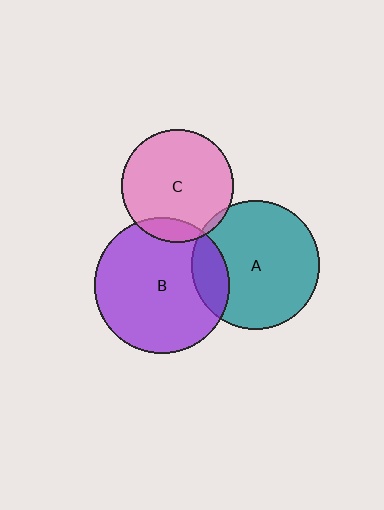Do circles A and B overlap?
Yes.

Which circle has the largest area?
Circle B (purple).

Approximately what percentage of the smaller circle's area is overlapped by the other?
Approximately 15%.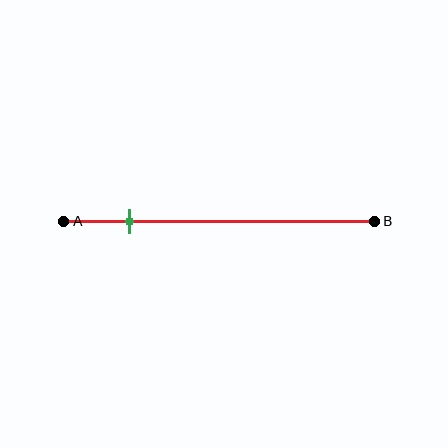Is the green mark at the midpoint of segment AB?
No, the mark is at about 20% from A, not at the 50% midpoint.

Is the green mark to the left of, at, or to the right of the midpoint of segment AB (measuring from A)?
The green mark is to the left of the midpoint of segment AB.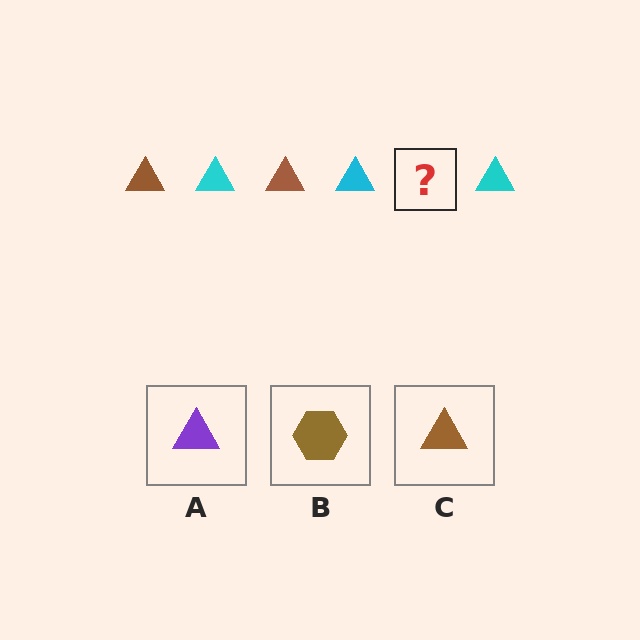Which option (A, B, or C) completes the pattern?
C.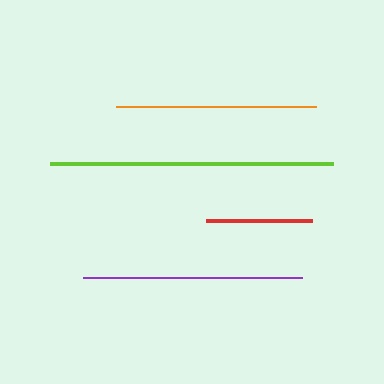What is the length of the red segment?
The red segment is approximately 106 pixels long.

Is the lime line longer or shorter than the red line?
The lime line is longer than the red line.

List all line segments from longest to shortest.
From longest to shortest: lime, purple, orange, red.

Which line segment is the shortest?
The red line is the shortest at approximately 106 pixels.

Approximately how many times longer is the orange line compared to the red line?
The orange line is approximately 1.9 times the length of the red line.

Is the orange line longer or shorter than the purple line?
The purple line is longer than the orange line.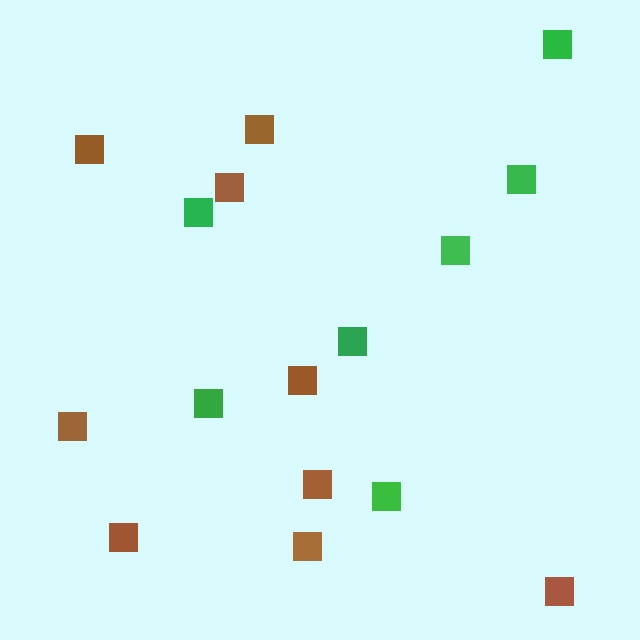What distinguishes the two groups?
There are 2 groups: one group of green squares (7) and one group of brown squares (9).